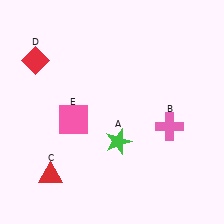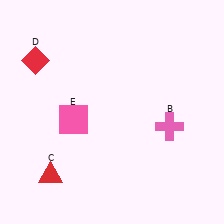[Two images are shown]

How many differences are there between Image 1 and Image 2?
There is 1 difference between the two images.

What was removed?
The green star (A) was removed in Image 2.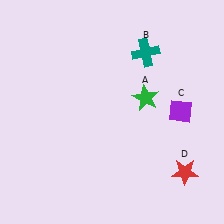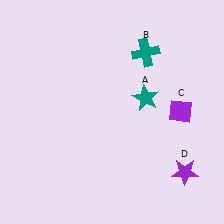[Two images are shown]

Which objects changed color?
A changed from green to teal. D changed from red to purple.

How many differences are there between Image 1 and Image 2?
There are 2 differences between the two images.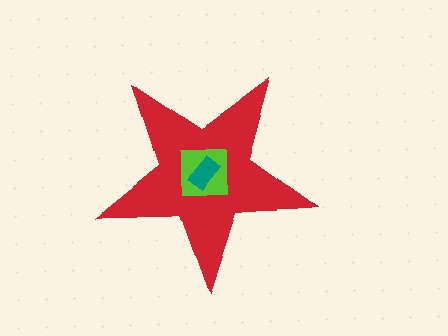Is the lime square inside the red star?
Yes.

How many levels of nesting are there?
3.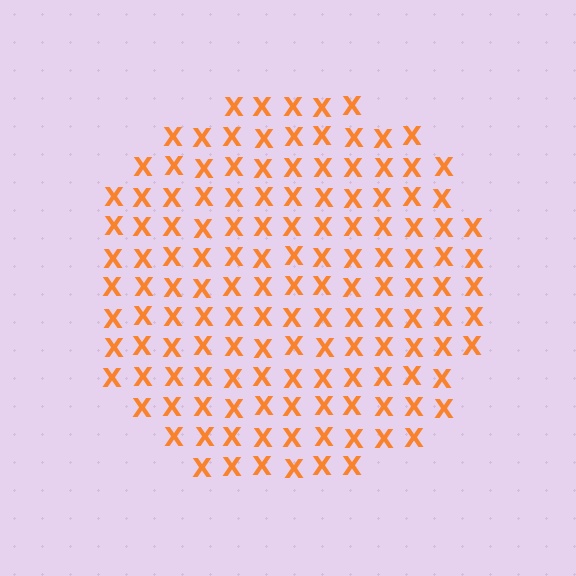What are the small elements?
The small elements are letter X's.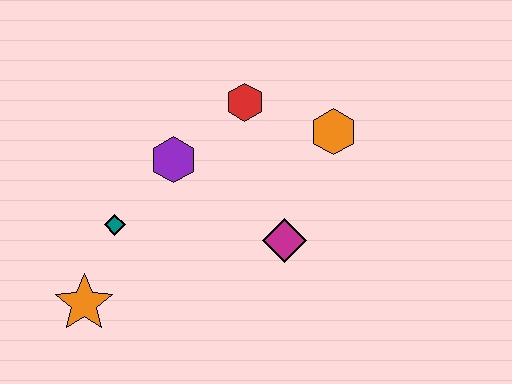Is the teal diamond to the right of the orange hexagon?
No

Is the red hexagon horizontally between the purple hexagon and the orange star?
No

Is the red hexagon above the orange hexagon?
Yes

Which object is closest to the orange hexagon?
The red hexagon is closest to the orange hexagon.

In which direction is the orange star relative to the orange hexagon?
The orange star is to the left of the orange hexagon.